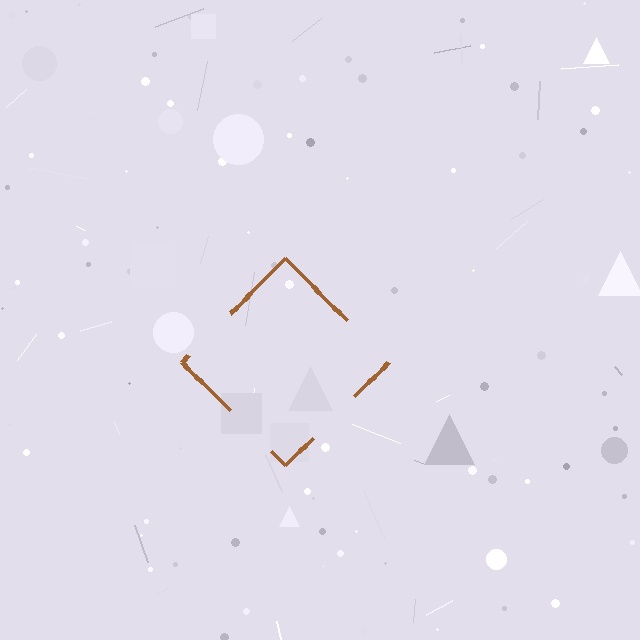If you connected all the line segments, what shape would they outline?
They would outline a diamond.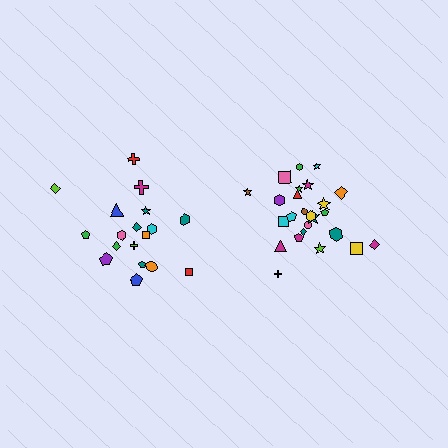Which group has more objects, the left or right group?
The right group.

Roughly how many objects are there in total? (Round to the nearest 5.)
Roughly 45 objects in total.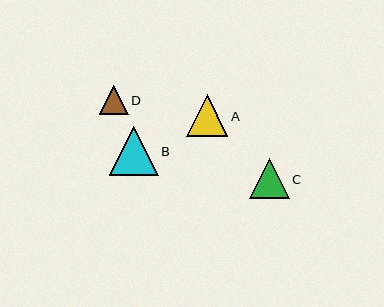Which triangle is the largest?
Triangle B is the largest with a size of approximately 49 pixels.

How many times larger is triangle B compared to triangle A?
Triangle B is approximately 1.2 times the size of triangle A.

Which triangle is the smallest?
Triangle D is the smallest with a size of approximately 28 pixels.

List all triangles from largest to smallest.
From largest to smallest: B, A, C, D.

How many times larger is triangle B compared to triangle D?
Triangle B is approximately 1.7 times the size of triangle D.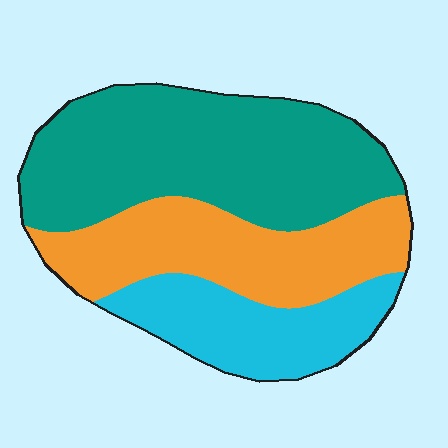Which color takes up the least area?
Cyan, at roughly 20%.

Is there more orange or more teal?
Teal.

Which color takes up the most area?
Teal, at roughly 45%.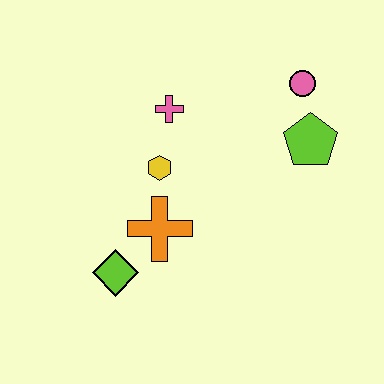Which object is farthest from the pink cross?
The lime diamond is farthest from the pink cross.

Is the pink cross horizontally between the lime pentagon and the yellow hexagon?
Yes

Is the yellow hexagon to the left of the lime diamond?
No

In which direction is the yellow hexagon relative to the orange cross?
The yellow hexagon is above the orange cross.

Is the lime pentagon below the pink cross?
Yes